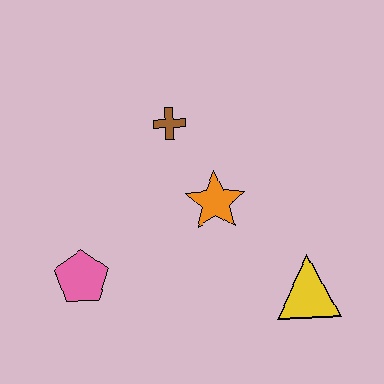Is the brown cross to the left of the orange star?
Yes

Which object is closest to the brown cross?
The orange star is closest to the brown cross.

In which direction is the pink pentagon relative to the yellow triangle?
The pink pentagon is to the left of the yellow triangle.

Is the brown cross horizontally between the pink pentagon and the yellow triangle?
Yes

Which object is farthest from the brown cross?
The yellow triangle is farthest from the brown cross.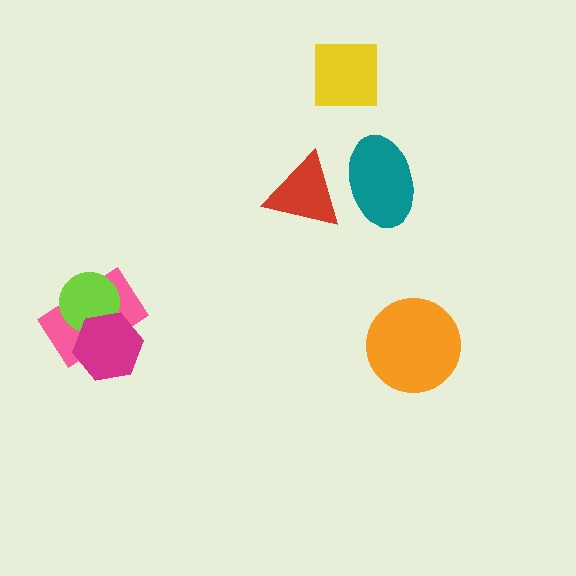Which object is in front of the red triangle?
The teal ellipse is in front of the red triangle.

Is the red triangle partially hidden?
Yes, it is partially covered by another shape.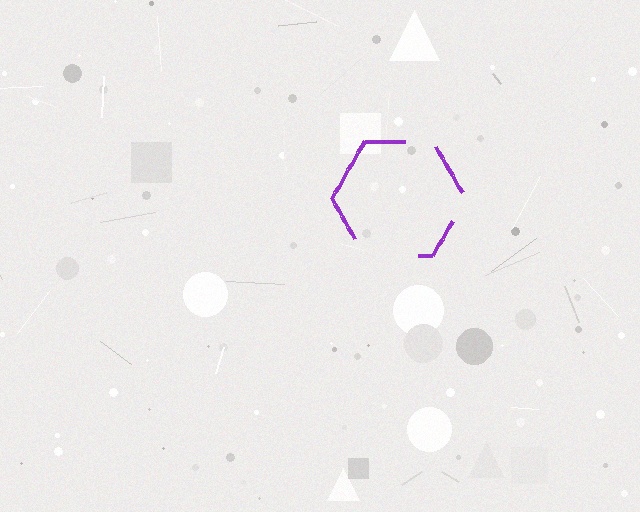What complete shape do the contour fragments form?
The contour fragments form a hexagon.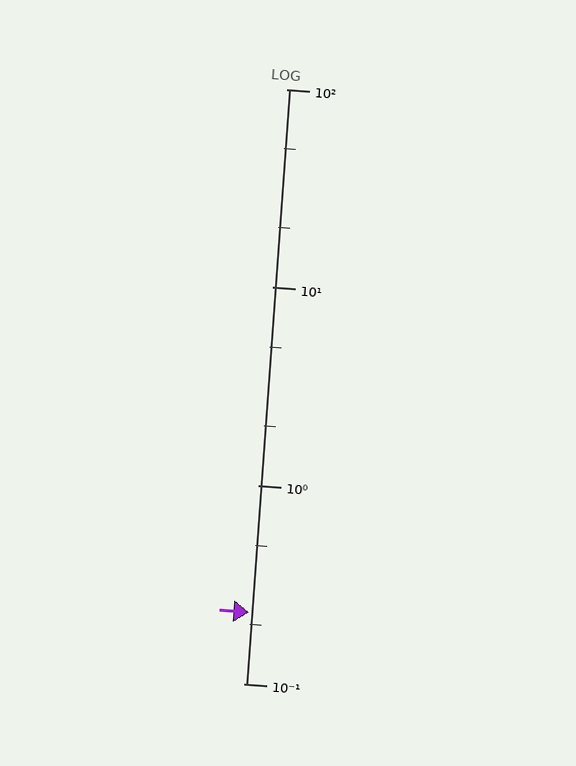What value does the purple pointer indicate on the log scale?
The pointer indicates approximately 0.23.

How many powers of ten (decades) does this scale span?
The scale spans 3 decades, from 0.1 to 100.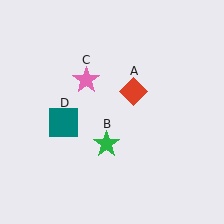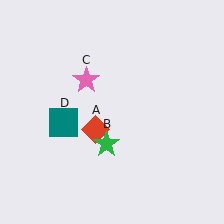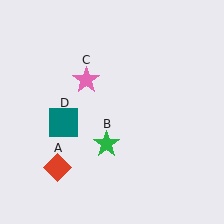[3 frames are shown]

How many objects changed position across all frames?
1 object changed position: red diamond (object A).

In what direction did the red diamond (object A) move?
The red diamond (object A) moved down and to the left.